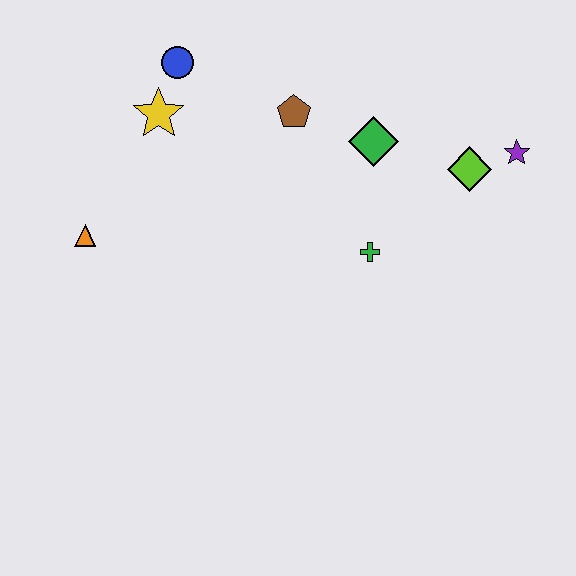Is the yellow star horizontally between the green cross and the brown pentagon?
No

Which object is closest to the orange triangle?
The yellow star is closest to the orange triangle.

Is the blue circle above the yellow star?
Yes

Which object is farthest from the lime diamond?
The orange triangle is farthest from the lime diamond.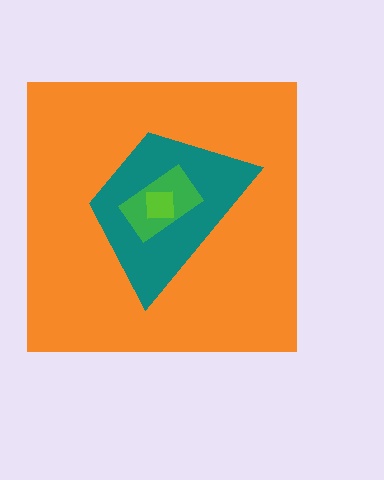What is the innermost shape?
The lime square.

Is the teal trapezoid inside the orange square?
Yes.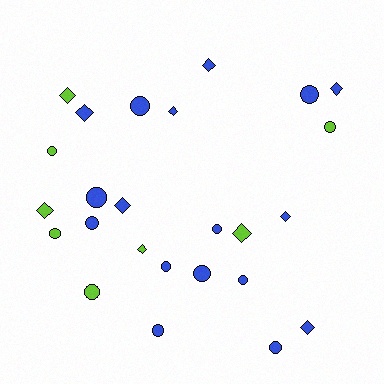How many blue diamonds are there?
There are 7 blue diamonds.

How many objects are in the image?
There are 25 objects.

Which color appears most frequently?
Blue, with 17 objects.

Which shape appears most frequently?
Circle, with 14 objects.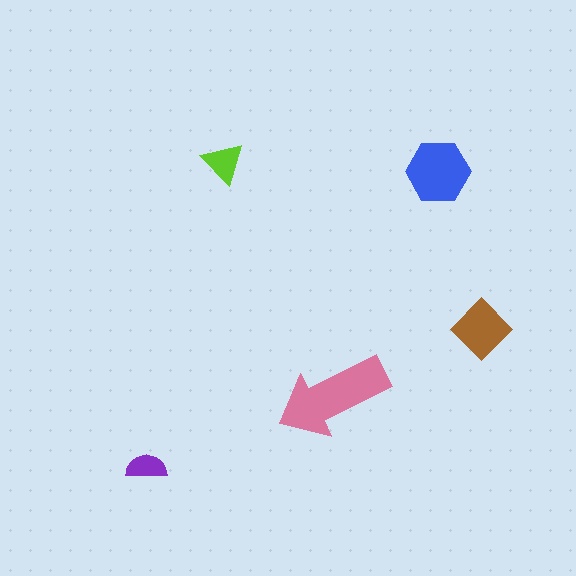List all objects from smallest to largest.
The purple semicircle, the lime triangle, the brown diamond, the blue hexagon, the pink arrow.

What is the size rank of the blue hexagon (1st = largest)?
2nd.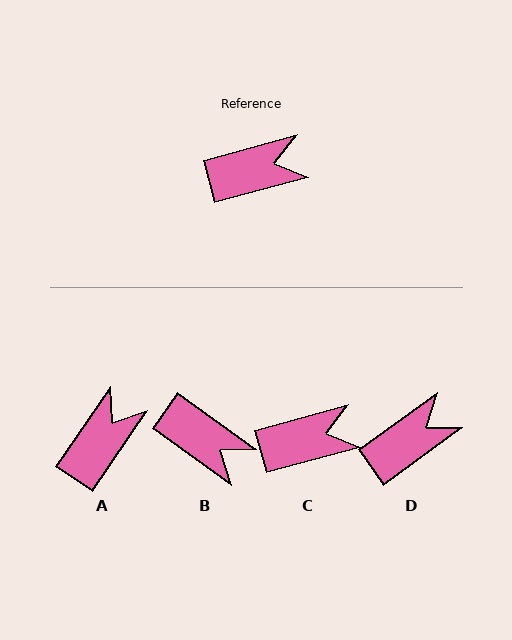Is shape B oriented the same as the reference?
No, it is off by about 51 degrees.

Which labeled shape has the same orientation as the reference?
C.